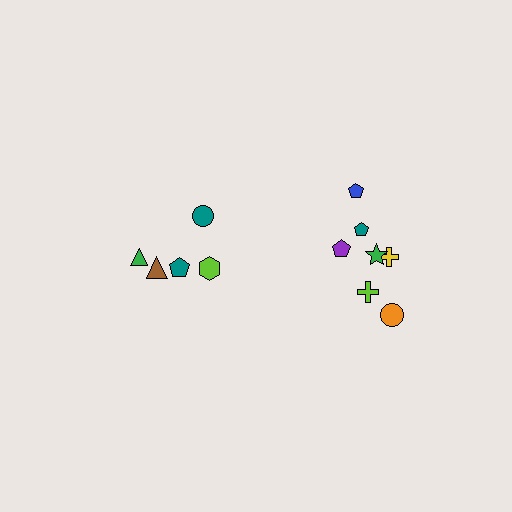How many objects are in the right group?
There are 7 objects.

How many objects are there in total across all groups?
There are 12 objects.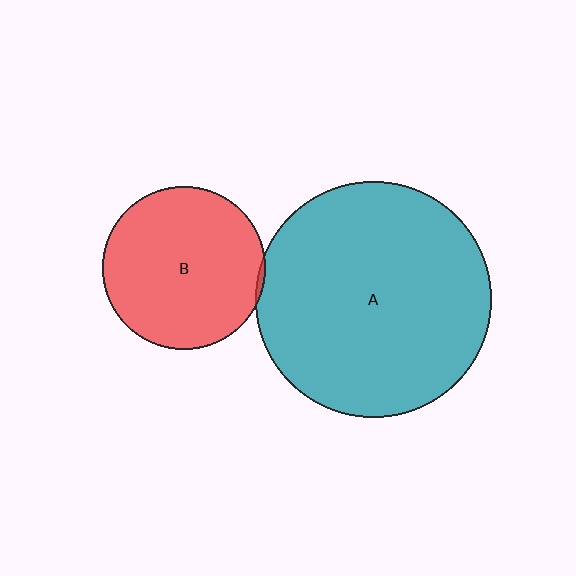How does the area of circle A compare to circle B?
Approximately 2.1 times.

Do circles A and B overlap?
Yes.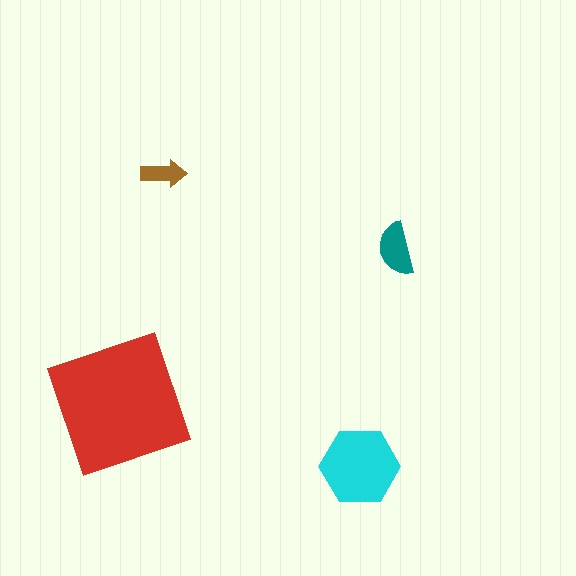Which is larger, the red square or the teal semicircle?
The red square.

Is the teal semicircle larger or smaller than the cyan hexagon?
Smaller.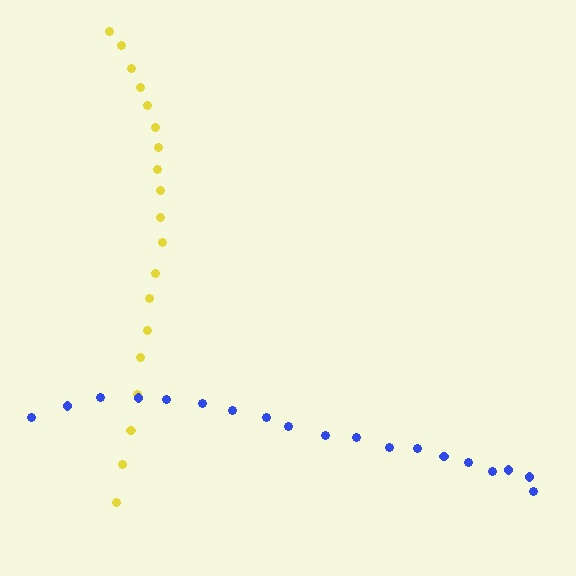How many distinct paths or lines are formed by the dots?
There are 2 distinct paths.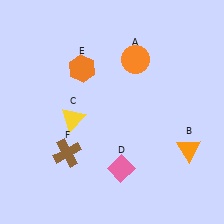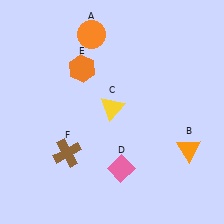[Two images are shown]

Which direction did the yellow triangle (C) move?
The yellow triangle (C) moved right.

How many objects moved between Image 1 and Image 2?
2 objects moved between the two images.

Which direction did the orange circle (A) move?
The orange circle (A) moved left.